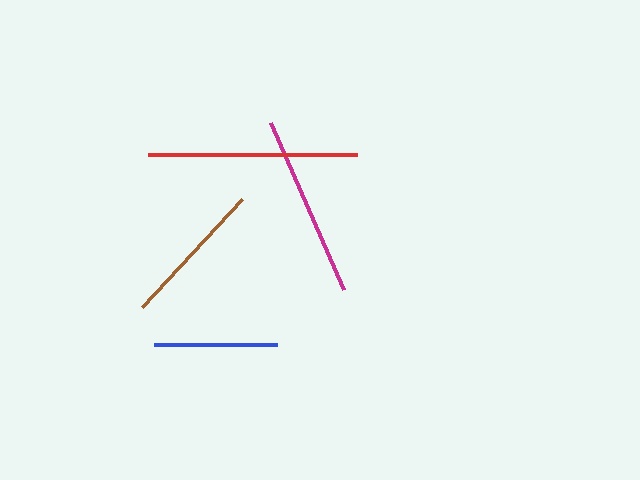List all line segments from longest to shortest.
From longest to shortest: red, magenta, brown, blue.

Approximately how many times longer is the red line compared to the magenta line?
The red line is approximately 1.1 times the length of the magenta line.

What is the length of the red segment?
The red segment is approximately 209 pixels long.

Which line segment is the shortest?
The blue line is the shortest at approximately 123 pixels.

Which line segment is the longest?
The red line is the longest at approximately 209 pixels.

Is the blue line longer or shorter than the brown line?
The brown line is longer than the blue line.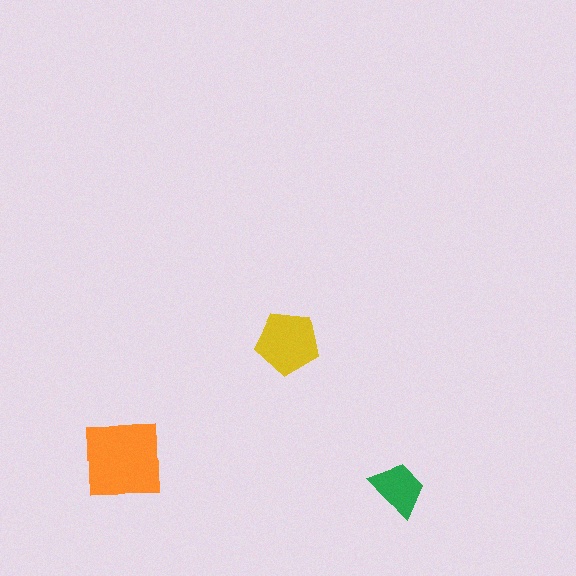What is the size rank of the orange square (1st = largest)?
1st.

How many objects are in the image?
There are 3 objects in the image.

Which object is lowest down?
The green trapezoid is bottommost.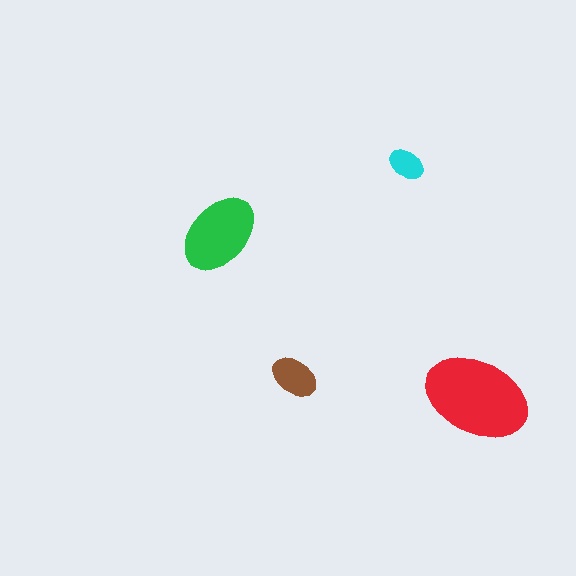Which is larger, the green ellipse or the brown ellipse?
The green one.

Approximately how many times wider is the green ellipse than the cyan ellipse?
About 2 times wider.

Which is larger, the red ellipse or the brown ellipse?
The red one.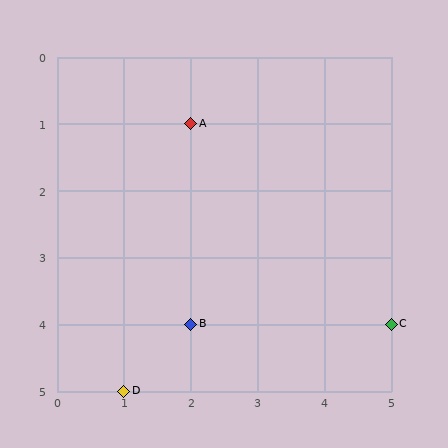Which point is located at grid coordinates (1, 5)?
Point D is at (1, 5).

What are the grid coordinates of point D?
Point D is at grid coordinates (1, 5).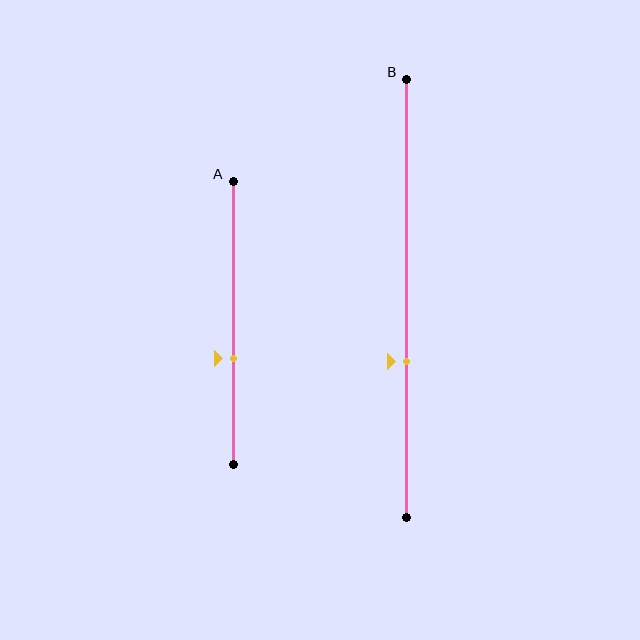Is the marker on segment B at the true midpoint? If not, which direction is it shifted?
No, the marker on segment B is shifted downward by about 14% of the segment length.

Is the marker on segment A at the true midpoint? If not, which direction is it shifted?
No, the marker on segment A is shifted downward by about 13% of the segment length.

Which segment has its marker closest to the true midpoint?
Segment A has its marker closest to the true midpoint.